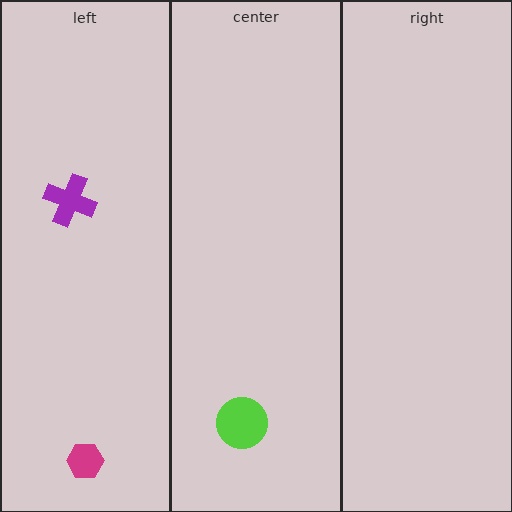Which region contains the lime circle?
The center region.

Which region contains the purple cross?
The left region.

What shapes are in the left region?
The purple cross, the magenta hexagon.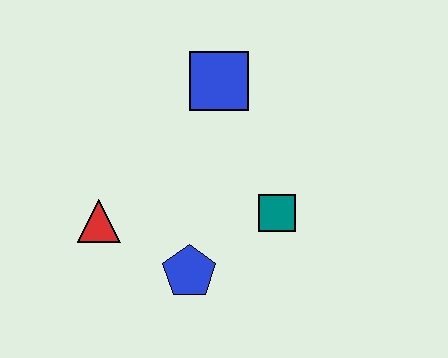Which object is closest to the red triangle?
The blue pentagon is closest to the red triangle.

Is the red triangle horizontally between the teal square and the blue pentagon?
No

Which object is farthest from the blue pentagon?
The blue square is farthest from the blue pentagon.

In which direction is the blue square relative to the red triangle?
The blue square is above the red triangle.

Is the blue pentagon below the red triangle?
Yes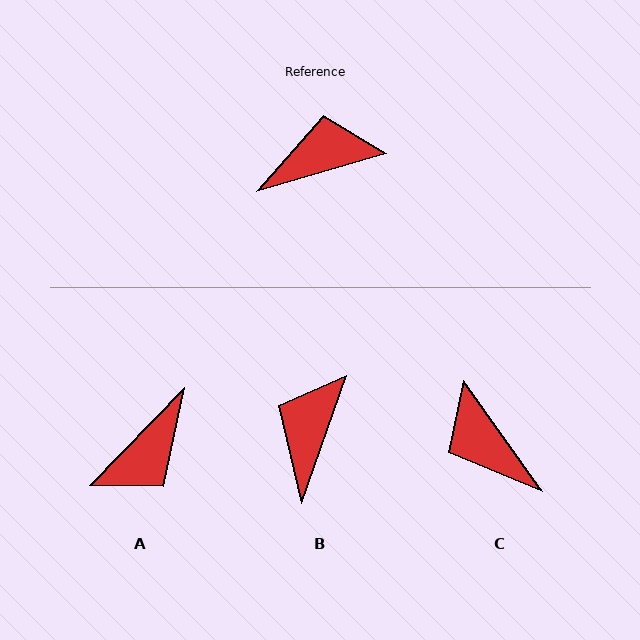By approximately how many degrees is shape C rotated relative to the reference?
Approximately 109 degrees counter-clockwise.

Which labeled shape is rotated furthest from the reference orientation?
A, about 151 degrees away.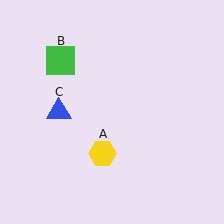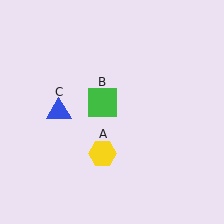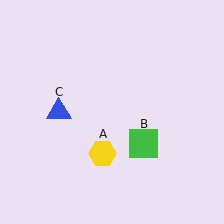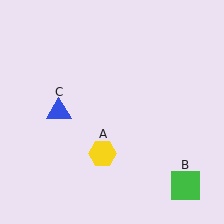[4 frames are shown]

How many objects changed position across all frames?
1 object changed position: green square (object B).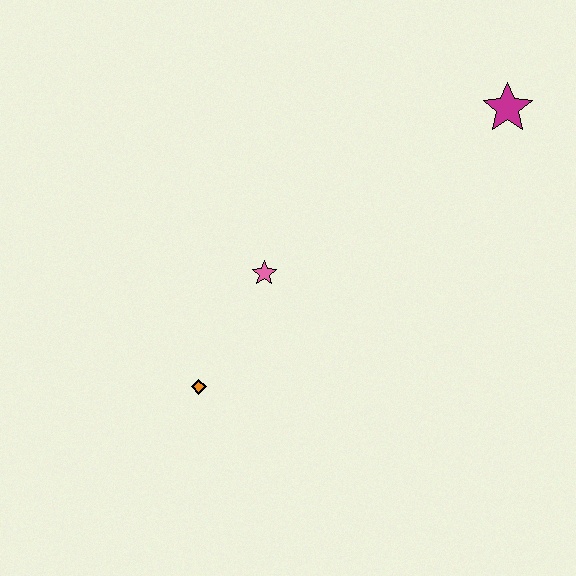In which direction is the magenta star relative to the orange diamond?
The magenta star is to the right of the orange diamond.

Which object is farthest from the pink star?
The magenta star is farthest from the pink star.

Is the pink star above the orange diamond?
Yes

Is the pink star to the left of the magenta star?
Yes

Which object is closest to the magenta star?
The pink star is closest to the magenta star.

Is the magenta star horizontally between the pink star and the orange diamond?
No